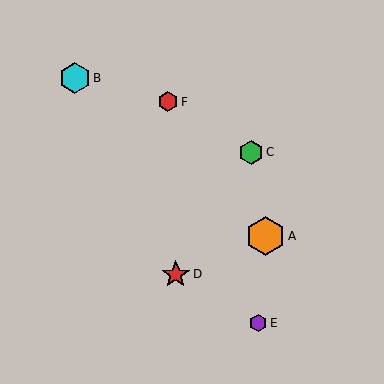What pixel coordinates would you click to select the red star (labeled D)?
Click at (176, 274) to select the red star D.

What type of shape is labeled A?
Shape A is an orange hexagon.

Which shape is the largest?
The orange hexagon (labeled A) is the largest.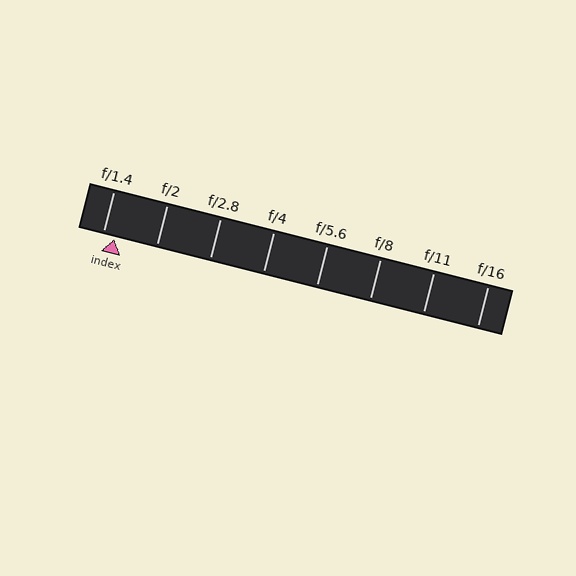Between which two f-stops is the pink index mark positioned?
The index mark is between f/1.4 and f/2.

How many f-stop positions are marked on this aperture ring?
There are 8 f-stop positions marked.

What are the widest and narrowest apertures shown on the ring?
The widest aperture shown is f/1.4 and the narrowest is f/16.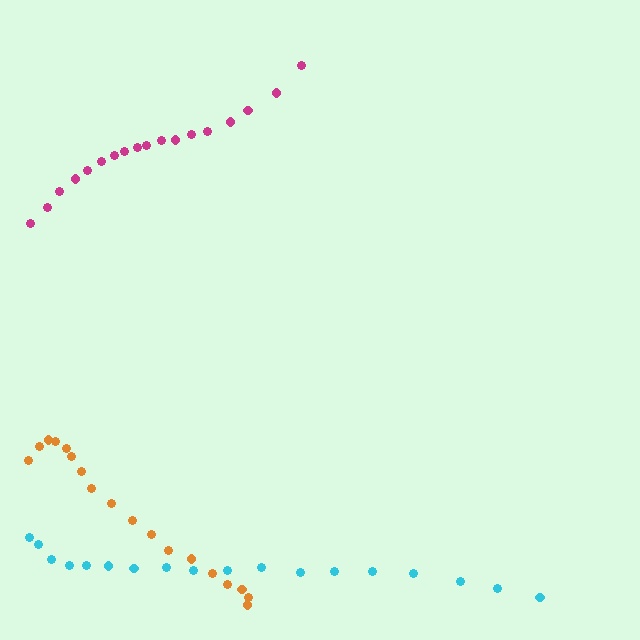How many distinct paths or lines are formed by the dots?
There are 3 distinct paths.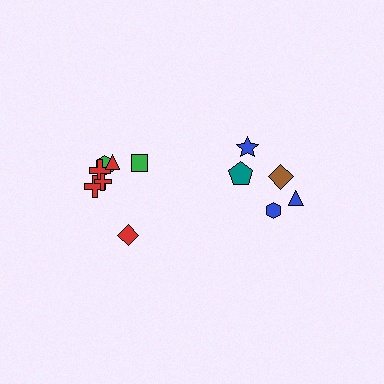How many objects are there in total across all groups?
There are 12 objects.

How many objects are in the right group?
There are 5 objects.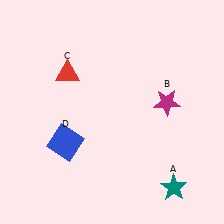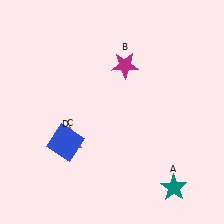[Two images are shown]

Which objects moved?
The objects that moved are: the magenta star (B), the red triangle (C).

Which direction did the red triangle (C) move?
The red triangle (C) moved down.